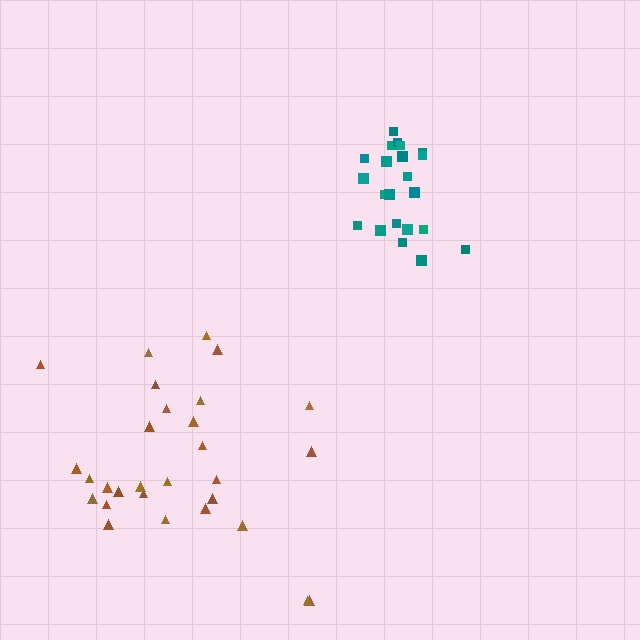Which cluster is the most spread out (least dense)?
Brown.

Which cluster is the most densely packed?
Teal.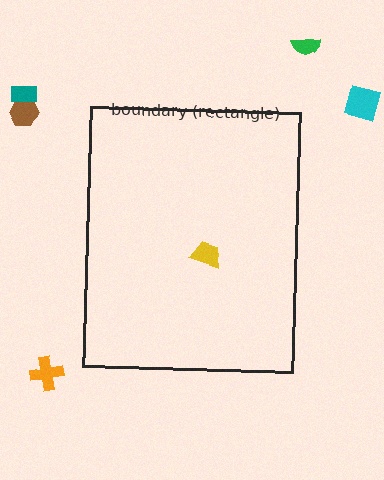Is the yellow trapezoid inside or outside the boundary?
Inside.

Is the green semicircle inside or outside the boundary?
Outside.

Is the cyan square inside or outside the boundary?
Outside.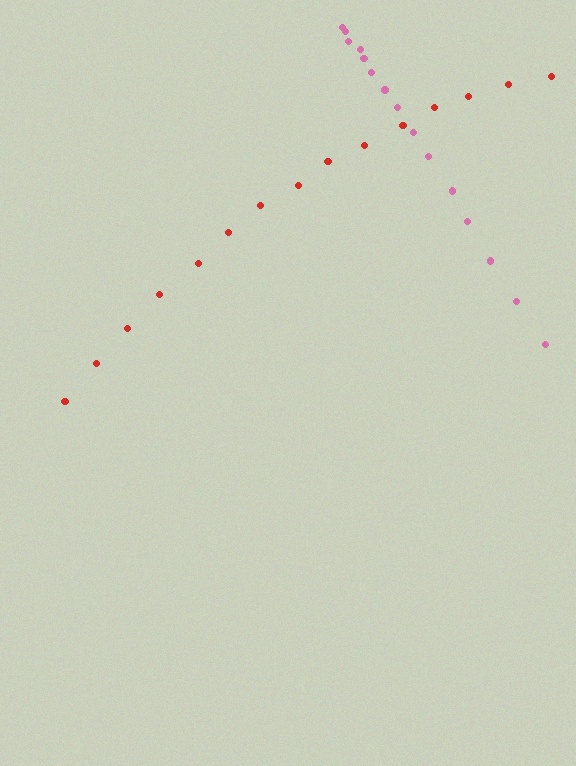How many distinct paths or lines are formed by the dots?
There are 2 distinct paths.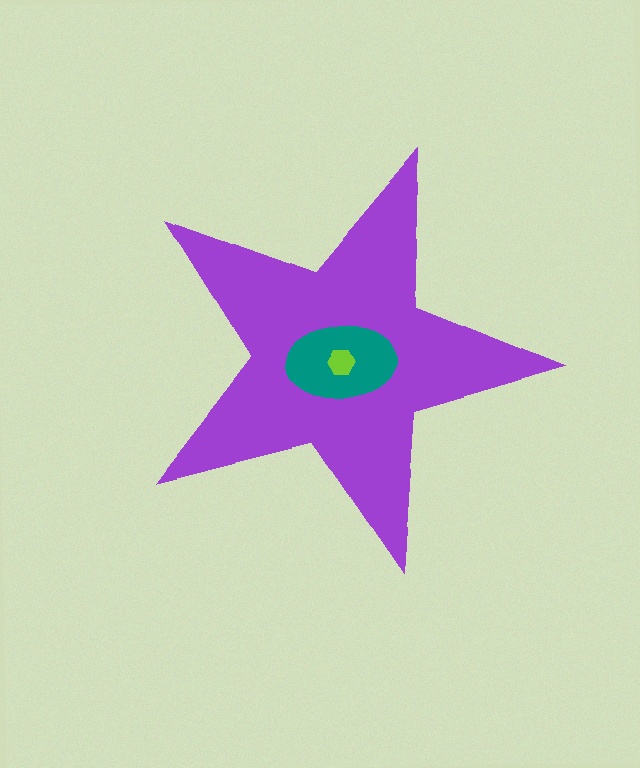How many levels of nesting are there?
3.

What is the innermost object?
The lime hexagon.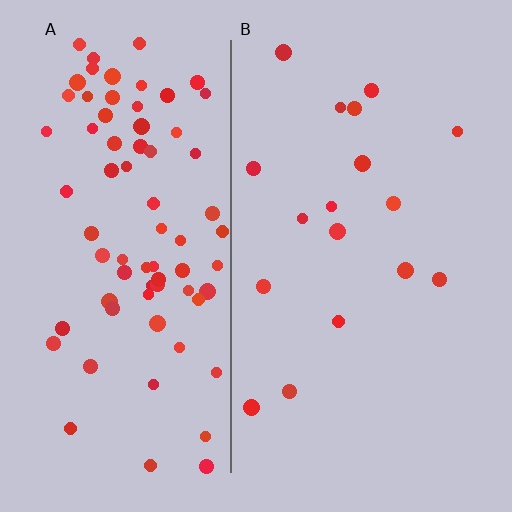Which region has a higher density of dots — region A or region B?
A (the left).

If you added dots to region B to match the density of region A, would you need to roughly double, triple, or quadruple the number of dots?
Approximately quadruple.